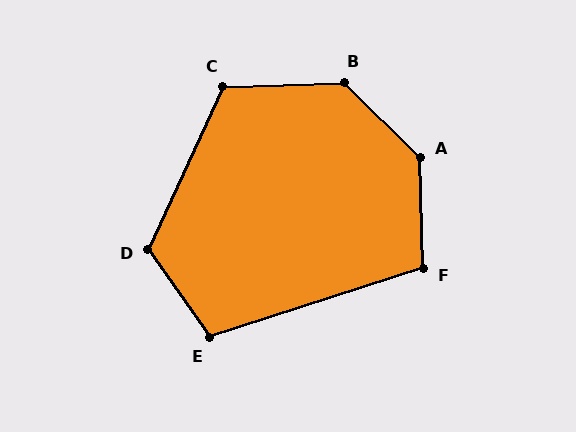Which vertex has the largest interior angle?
A, at approximately 136 degrees.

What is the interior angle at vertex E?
Approximately 107 degrees (obtuse).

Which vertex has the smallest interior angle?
F, at approximately 107 degrees.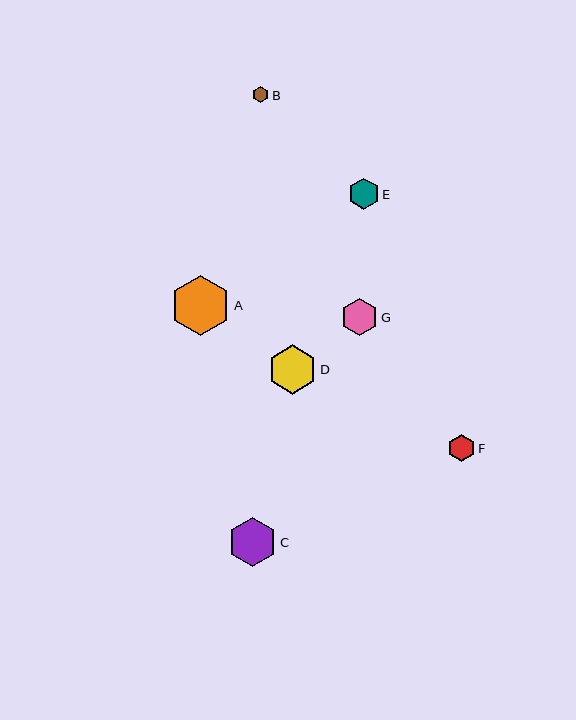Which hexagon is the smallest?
Hexagon B is the smallest with a size of approximately 16 pixels.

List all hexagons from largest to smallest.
From largest to smallest: A, D, C, G, E, F, B.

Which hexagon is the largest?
Hexagon A is the largest with a size of approximately 60 pixels.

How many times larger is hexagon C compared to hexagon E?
Hexagon C is approximately 1.6 times the size of hexagon E.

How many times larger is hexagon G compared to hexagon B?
Hexagon G is approximately 2.3 times the size of hexagon B.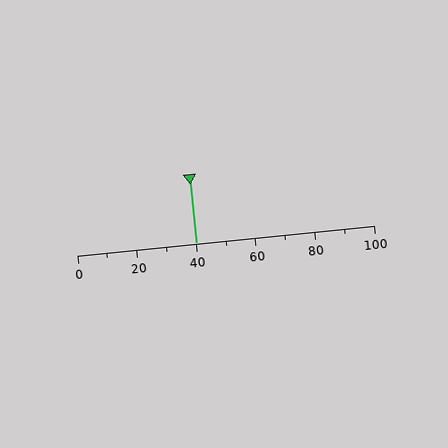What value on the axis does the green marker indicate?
The marker indicates approximately 40.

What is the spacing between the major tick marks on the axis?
The major ticks are spaced 20 apart.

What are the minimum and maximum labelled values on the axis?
The axis runs from 0 to 100.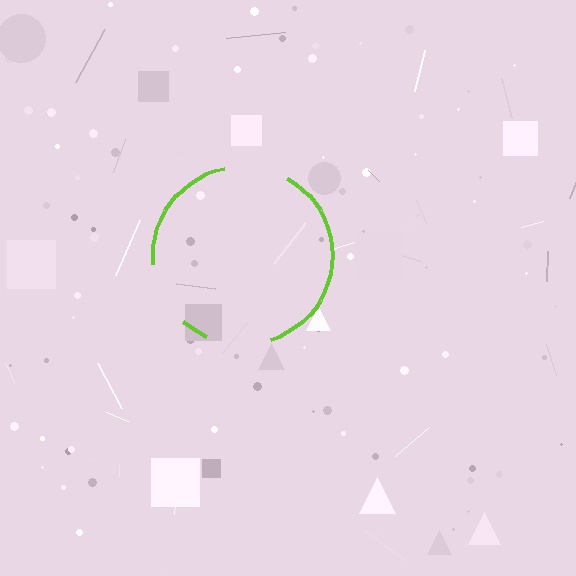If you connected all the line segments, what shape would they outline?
They would outline a circle.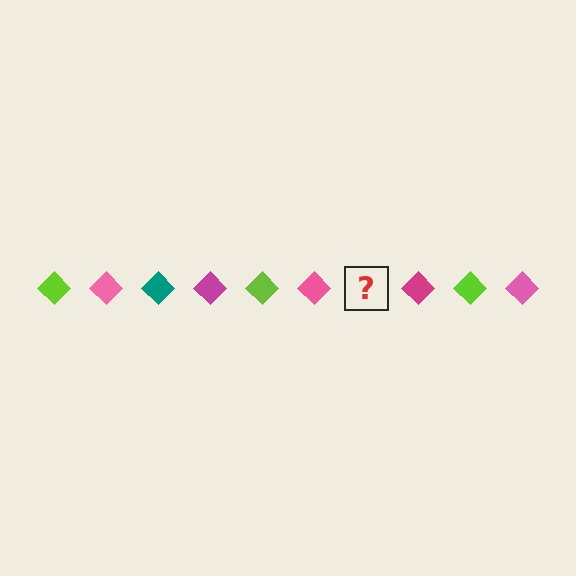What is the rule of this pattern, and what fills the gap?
The rule is that the pattern cycles through lime, pink, teal, magenta diamonds. The gap should be filled with a teal diamond.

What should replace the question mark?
The question mark should be replaced with a teal diamond.